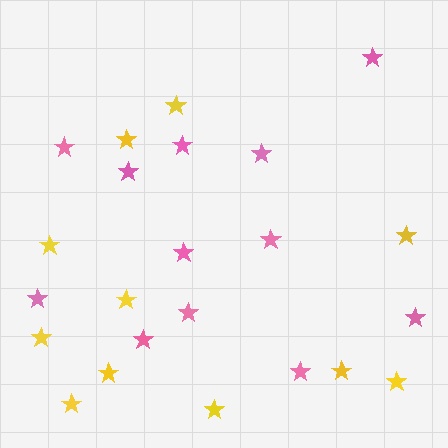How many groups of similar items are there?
There are 2 groups: one group of pink stars (12) and one group of yellow stars (11).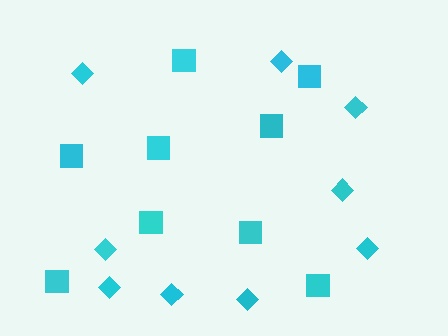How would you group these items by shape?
There are 2 groups: one group of diamonds (9) and one group of squares (9).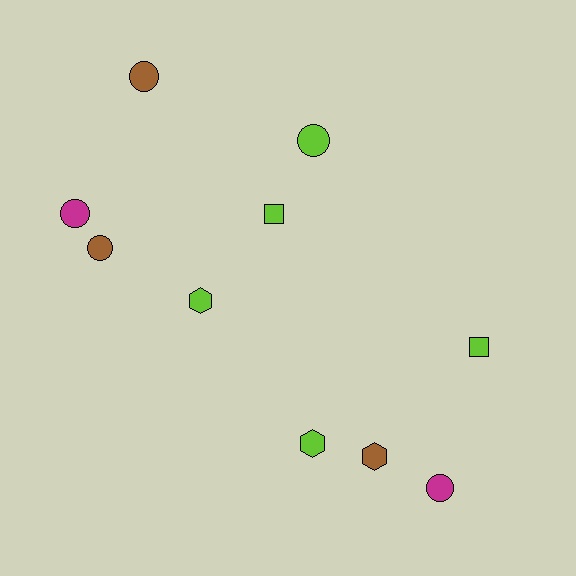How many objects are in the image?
There are 10 objects.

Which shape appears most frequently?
Circle, with 5 objects.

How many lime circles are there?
There is 1 lime circle.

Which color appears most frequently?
Lime, with 5 objects.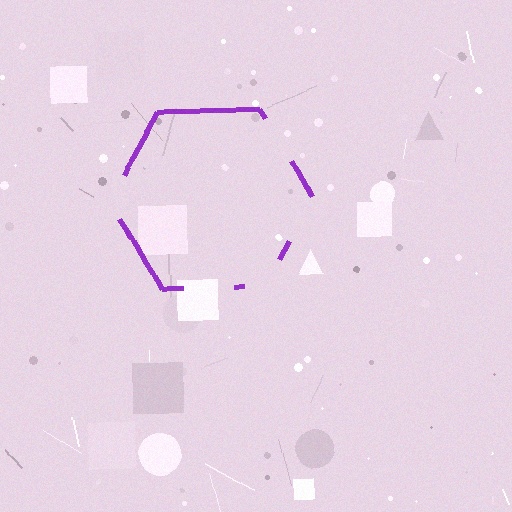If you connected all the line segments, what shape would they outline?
They would outline a hexagon.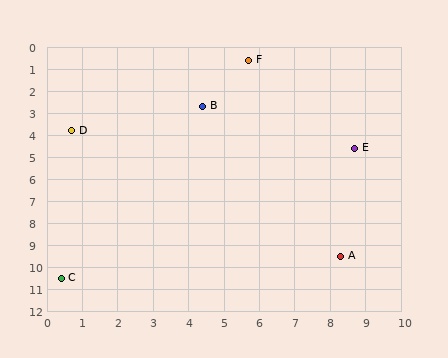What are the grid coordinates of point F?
Point F is at approximately (5.7, 0.6).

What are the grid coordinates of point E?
Point E is at approximately (8.7, 4.6).